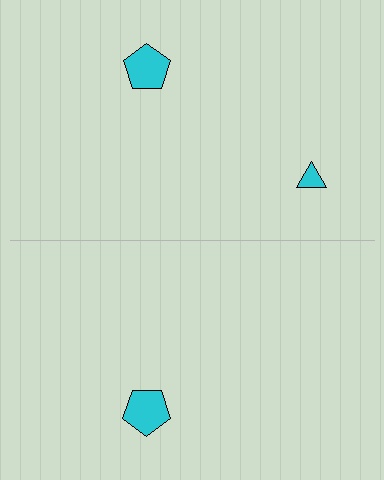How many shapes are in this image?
There are 3 shapes in this image.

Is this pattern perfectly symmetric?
No, the pattern is not perfectly symmetric. A cyan triangle is missing from the bottom side.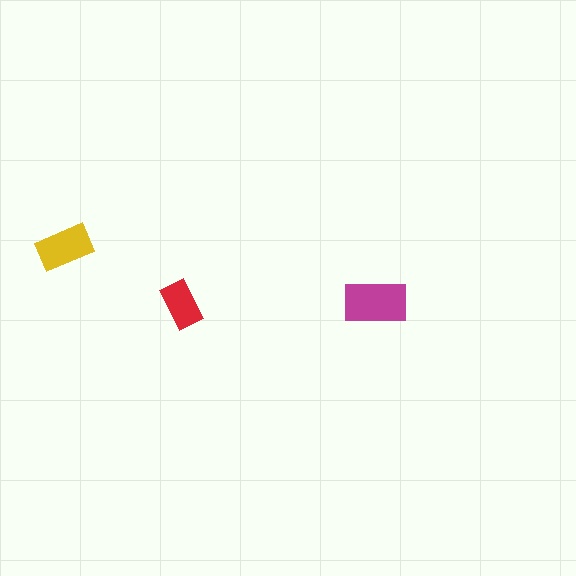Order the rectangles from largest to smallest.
the magenta one, the yellow one, the red one.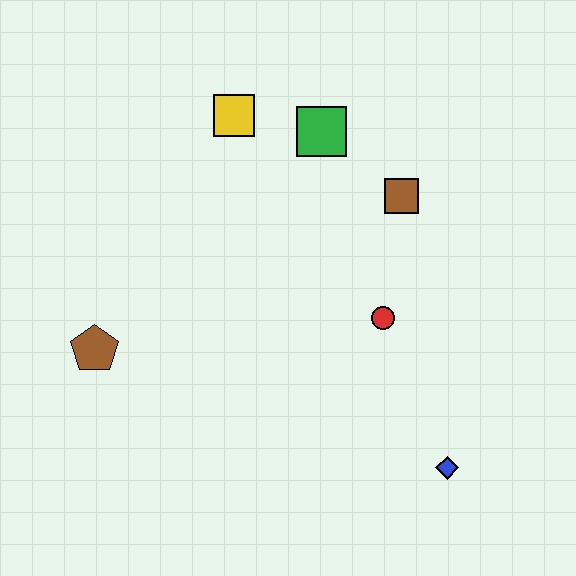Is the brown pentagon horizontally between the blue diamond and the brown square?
No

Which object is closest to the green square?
The yellow square is closest to the green square.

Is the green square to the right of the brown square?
No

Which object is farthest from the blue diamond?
The yellow square is farthest from the blue diamond.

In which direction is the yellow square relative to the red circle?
The yellow square is above the red circle.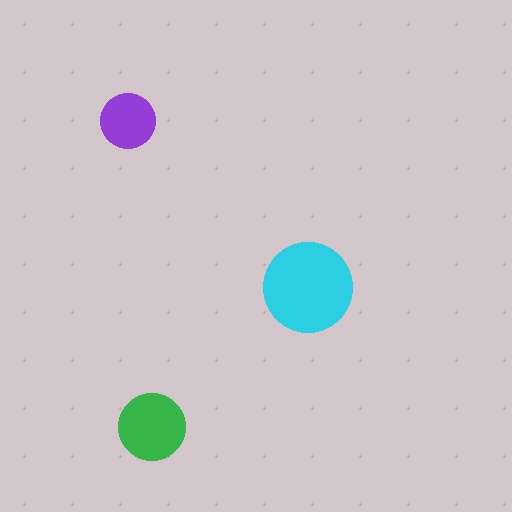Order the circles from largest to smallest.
the cyan one, the green one, the purple one.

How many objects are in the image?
There are 3 objects in the image.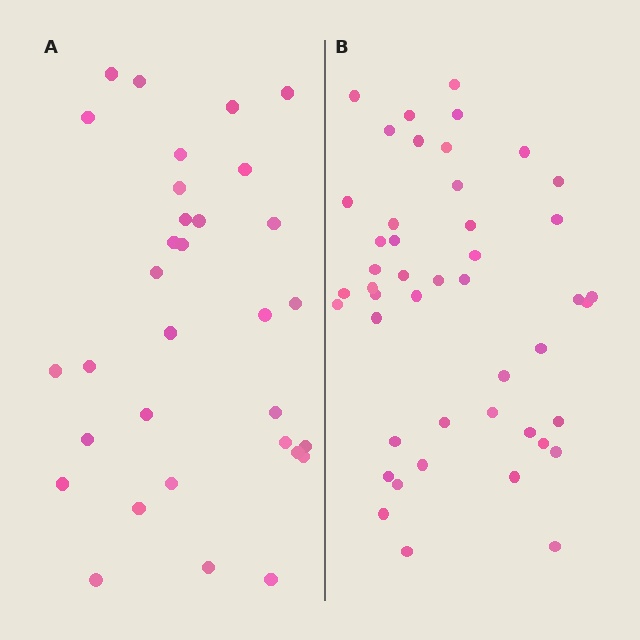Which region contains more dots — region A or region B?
Region B (the right region) has more dots.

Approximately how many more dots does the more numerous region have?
Region B has approximately 15 more dots than region A.